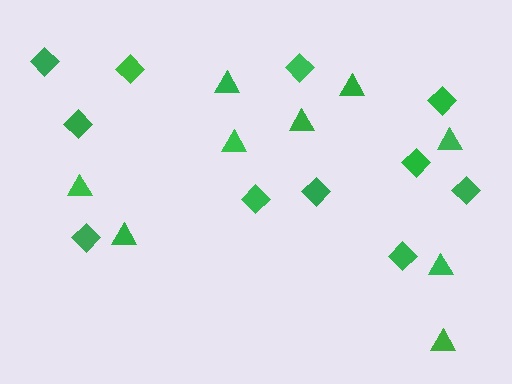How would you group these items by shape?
There are 2 groups: one group of diamonds (11) and one group of triangles (9).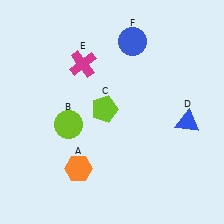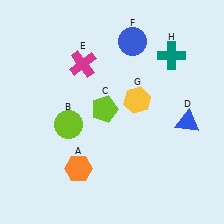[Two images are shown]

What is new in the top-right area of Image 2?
A teal cross (H) was added in the top-right area of Image 2.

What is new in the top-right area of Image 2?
A yellow hexagon (G) was added in the top-right area of Image 2.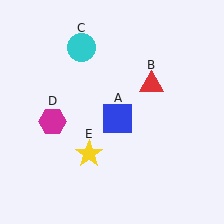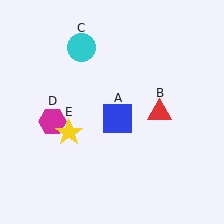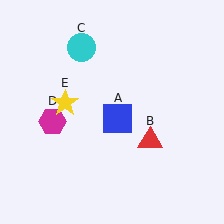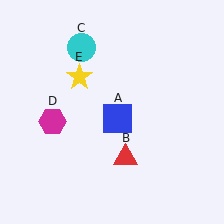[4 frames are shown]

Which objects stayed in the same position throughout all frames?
Blue square (object A) and cyan circle (object C) and magenta hexagon (object D) remained stationary.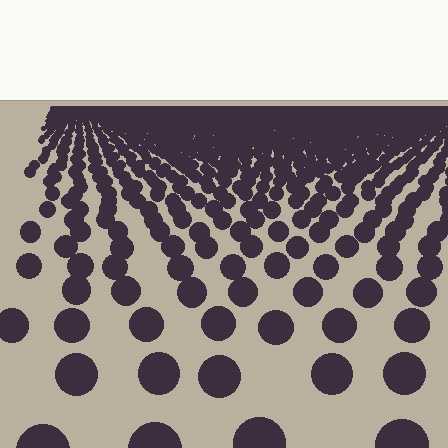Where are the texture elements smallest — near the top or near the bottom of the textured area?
Near the top.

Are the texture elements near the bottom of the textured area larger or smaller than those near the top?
Larger. Near the bottom, elements are closer to the viewer and appear at a bigger on-screen size.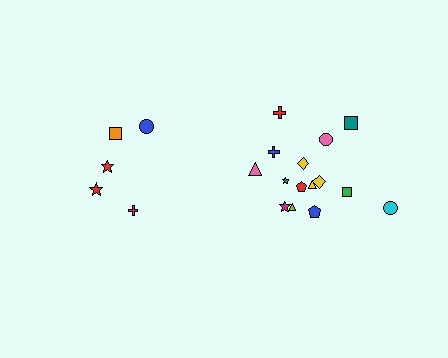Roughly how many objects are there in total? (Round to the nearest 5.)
Roughly 20 objects in total.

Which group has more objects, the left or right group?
The right group.